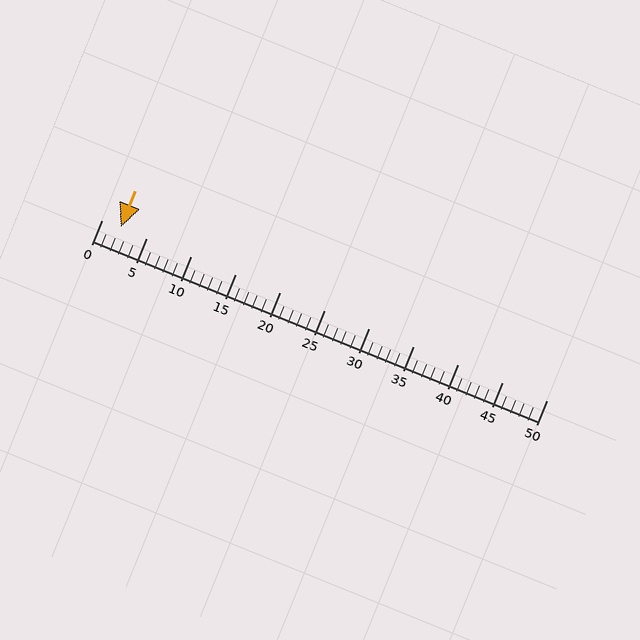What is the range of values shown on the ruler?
The ruler shows values from 0 to 50.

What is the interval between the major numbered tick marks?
The major tick marks are spaced 5 units apart.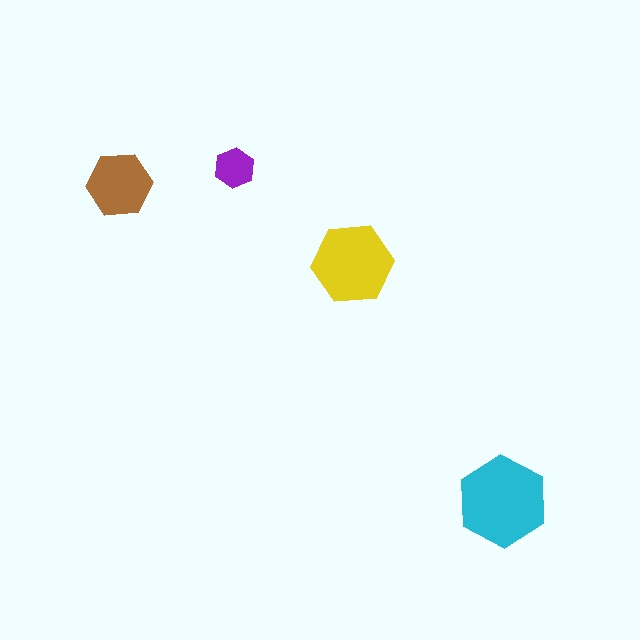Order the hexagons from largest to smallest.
the cyan one, the yellow one, the brown one, the purple one.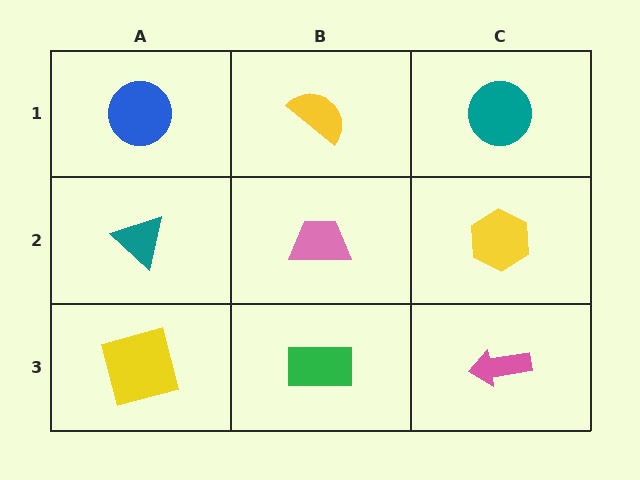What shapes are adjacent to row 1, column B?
A pink trapezoid (row 2, column B), a blue circle (row 1, column A), a teal circle (row 1, column C).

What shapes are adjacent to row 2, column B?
A yellow semicircle (row 1, column B), a green rectangle (row 3, column B), a teal triangle (row 2, column A), a yellow hexagon (row 2, column C).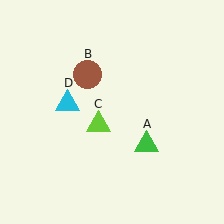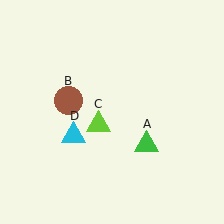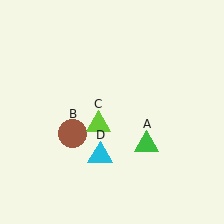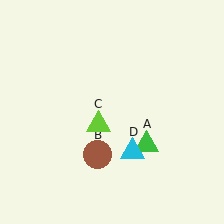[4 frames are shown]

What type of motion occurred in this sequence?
The brown circle (object B), cyan triangle (object D) rotated counterclockwise around the center of the scene.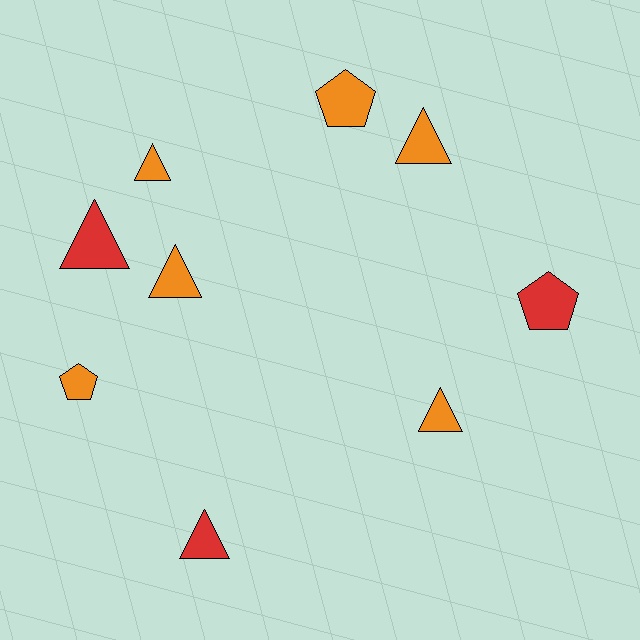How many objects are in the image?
There are 9 objects.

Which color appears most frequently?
Orange, with 6 objects.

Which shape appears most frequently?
Triangle, with 6 objects.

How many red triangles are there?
There are 2 red triangles.